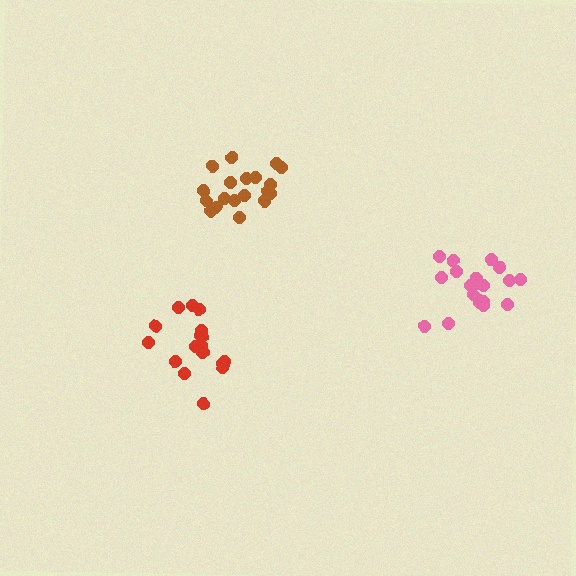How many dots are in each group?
Group 1: 19 dots, Group 2: 20 dots, Group 3: 18 dots (57 total).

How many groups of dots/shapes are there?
There are 3 groups.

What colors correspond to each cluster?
The clusters are colored: brown, pink, red.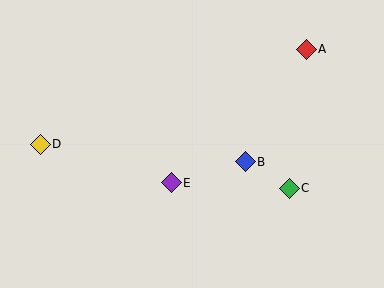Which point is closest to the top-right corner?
Point A is closest to the top-right corner.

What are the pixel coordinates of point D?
Point D is at (40, 144).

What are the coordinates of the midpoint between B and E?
The midpoint between B and E is at (208, 172).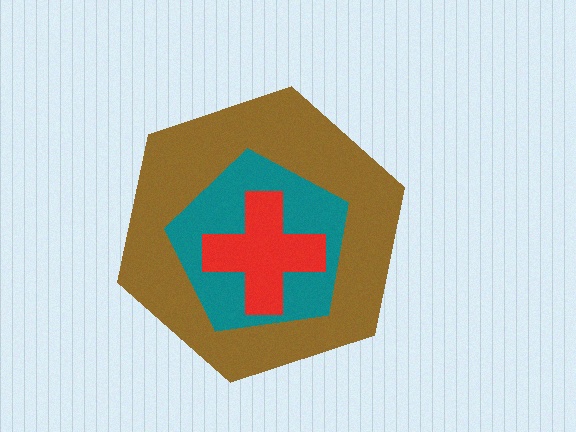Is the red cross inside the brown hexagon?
Yes.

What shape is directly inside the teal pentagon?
The red cross.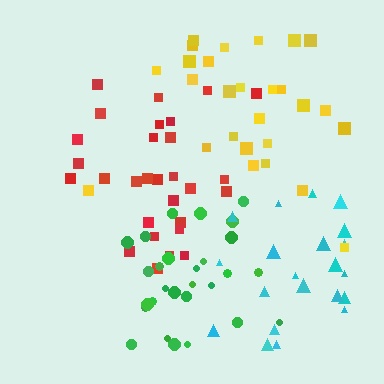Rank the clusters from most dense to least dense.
green, cyan, red, yellow.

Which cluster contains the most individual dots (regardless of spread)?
Red (29).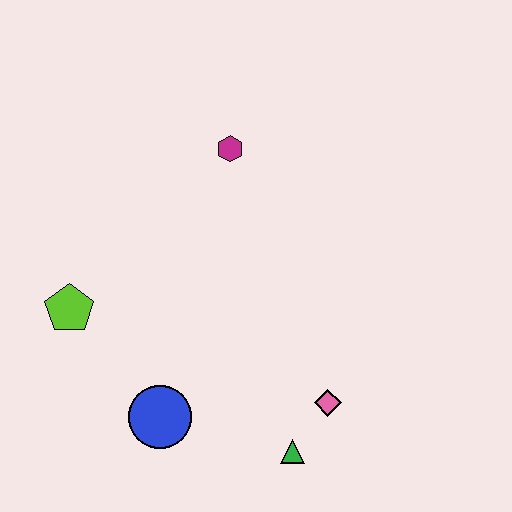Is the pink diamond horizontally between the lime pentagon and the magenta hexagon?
No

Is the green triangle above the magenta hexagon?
No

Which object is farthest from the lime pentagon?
The pink diamond is farthest from the lime pentagon.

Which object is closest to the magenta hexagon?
The lime pentagon is closest to the magenta hexagon.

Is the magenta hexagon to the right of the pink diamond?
No